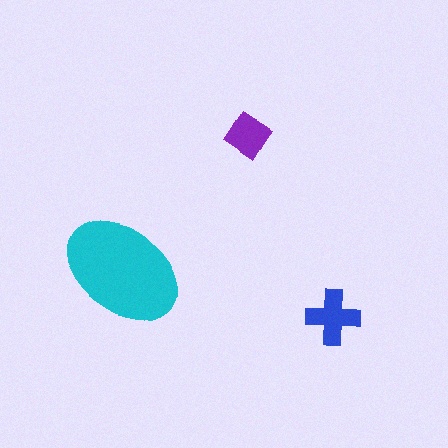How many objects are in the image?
There are 3 objects in the image.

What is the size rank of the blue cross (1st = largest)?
2nd.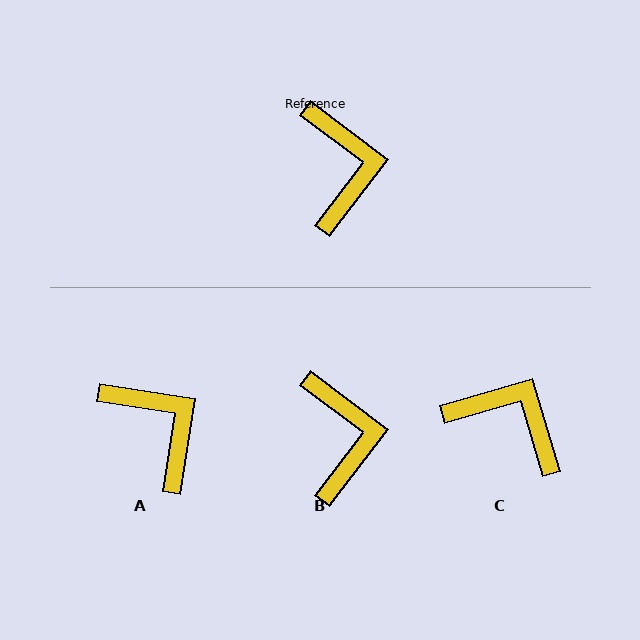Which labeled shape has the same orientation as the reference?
B.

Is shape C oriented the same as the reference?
No, it is off by about 53 degrees.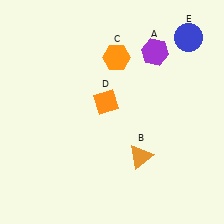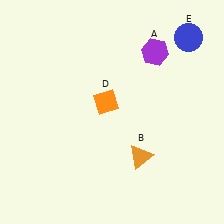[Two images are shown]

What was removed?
The orange hexagon (C) was removed in Image 2.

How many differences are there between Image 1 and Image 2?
There is 1 difference between the two images.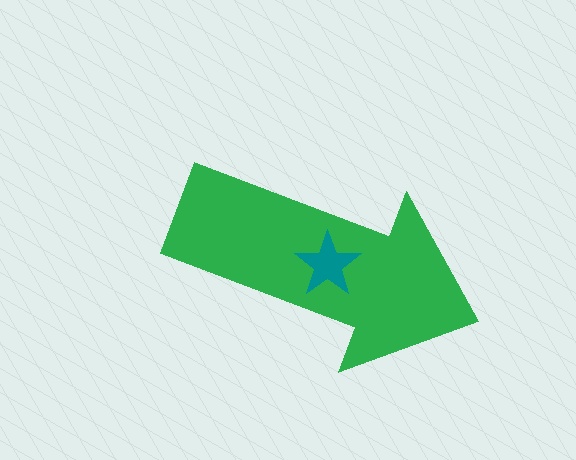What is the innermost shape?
The teal star.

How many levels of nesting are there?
2.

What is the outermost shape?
The green arrow.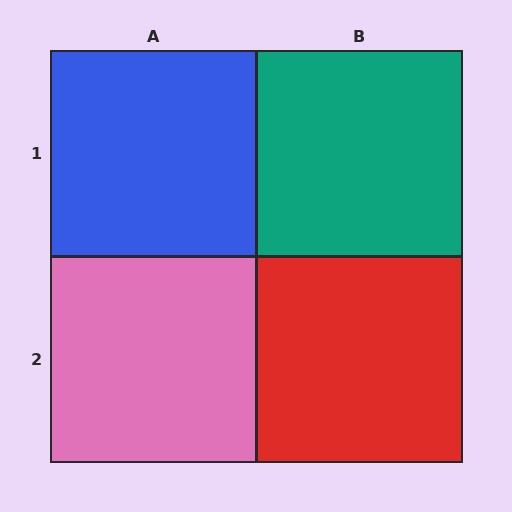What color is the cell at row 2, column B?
Red.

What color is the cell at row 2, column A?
Pink.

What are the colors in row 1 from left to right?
Blue, teal.